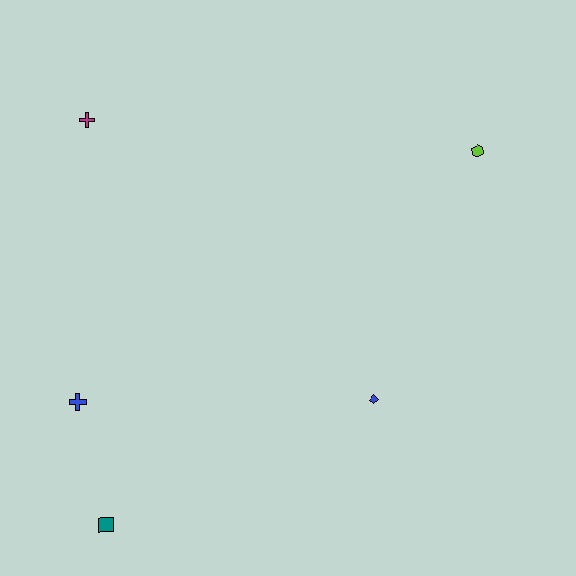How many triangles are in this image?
There are no triangles.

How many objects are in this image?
There are 5 objects.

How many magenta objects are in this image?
There is 1 magenta object.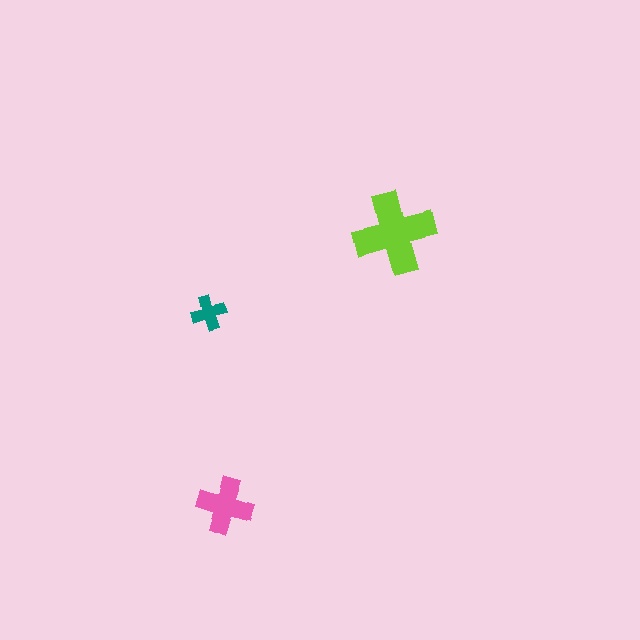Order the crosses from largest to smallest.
the lime one, the pink one, the teal one.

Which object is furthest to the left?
The teal cross is leftmost.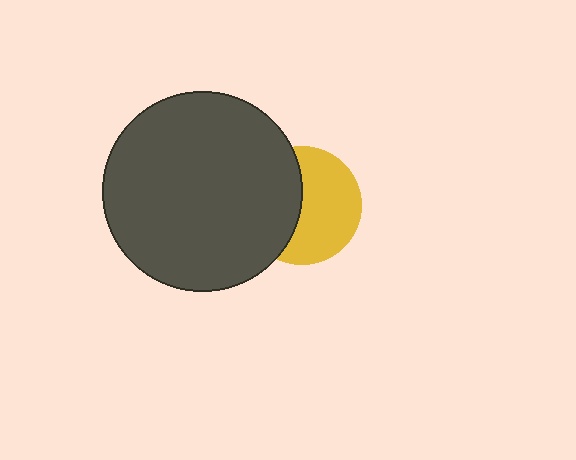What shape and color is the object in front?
The object in front is a dark gray circle.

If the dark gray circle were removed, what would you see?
You would see the complete yellow circle.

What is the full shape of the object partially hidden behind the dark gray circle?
The partially hidden object is a yellow circle.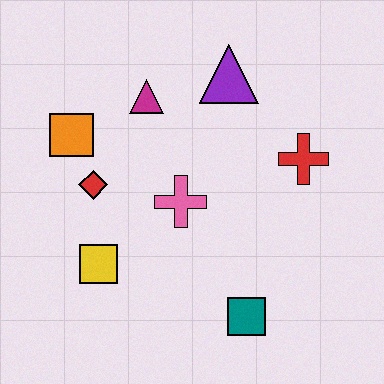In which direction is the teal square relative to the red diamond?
The teal square is to the right of the red diamond.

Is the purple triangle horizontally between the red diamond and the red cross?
Yes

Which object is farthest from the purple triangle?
The teal square is farthest from the purple triangle.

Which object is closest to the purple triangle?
The magenta triangle is closest to the purple triangle.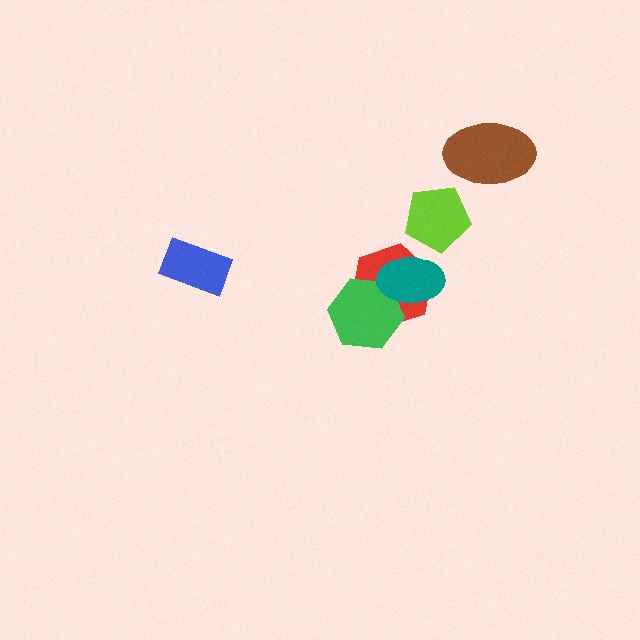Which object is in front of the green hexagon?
The teal ellipse is in front of the green hexagon.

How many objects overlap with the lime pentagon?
0 objects overlap with the lime pentagon.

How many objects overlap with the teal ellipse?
2 objects overlap with the teal ellipse.